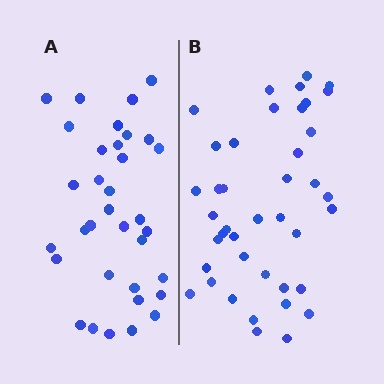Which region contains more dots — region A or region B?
Region B (the right region) has more dots.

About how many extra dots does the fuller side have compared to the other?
Region B has roughly 8 or so more dots than region A.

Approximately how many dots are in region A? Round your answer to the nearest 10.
About 30 dots. (The exact count is 34, which rounds to 30.)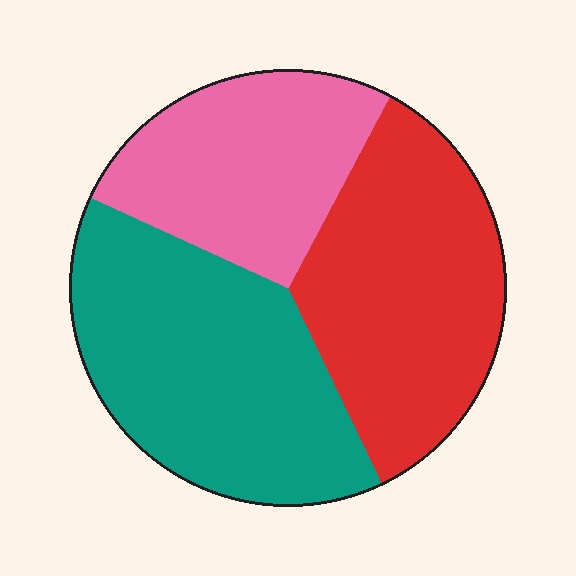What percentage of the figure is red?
Red covers about 35% of the figure.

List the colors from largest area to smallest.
From largest to smallest: teal, red, pink.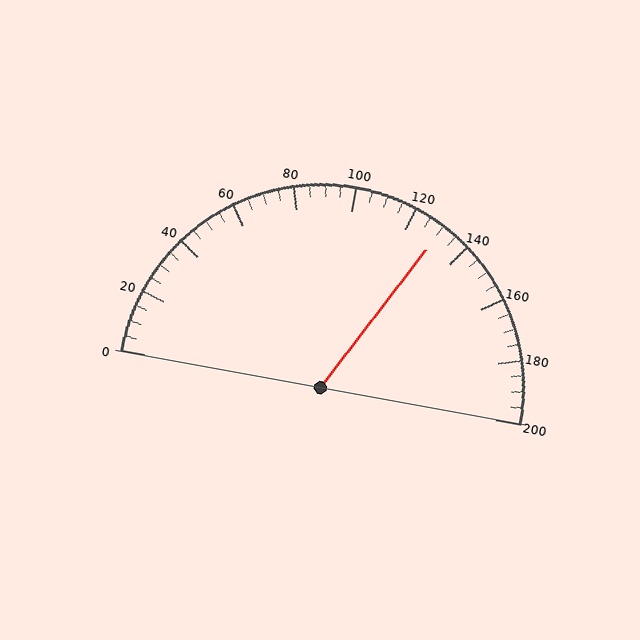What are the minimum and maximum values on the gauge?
The gauge ranges from 0 to 200.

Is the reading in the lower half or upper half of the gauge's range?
The reading is in the upper half of the range (0 to 200).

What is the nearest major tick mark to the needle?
The nearest major tick mark is 120.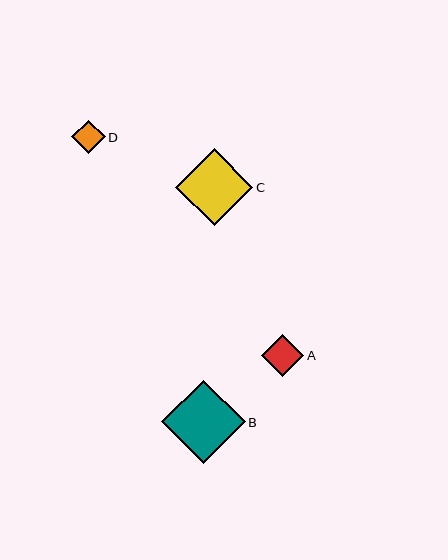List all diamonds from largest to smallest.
From largest to smallest: B, C, A, D.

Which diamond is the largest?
Diamond B is the largest with a size of approximately 84 pixels.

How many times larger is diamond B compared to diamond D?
Diamond B is approximately 2.5 times the size of diamond D.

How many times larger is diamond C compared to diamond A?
Diamond C is approximately 1.8 times the size of diamond A.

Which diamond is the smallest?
Diamond D is the smallest with a size of approximately 33 pixels.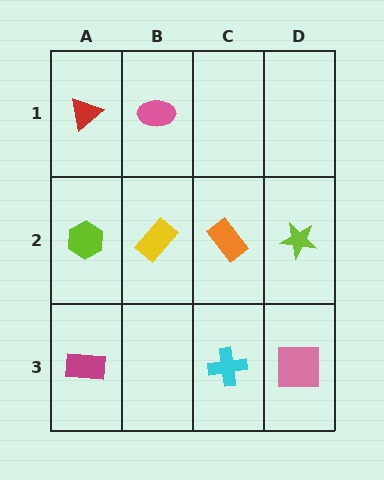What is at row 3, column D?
A pink square.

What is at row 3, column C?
A cyan cross.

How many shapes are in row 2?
4 shapes.